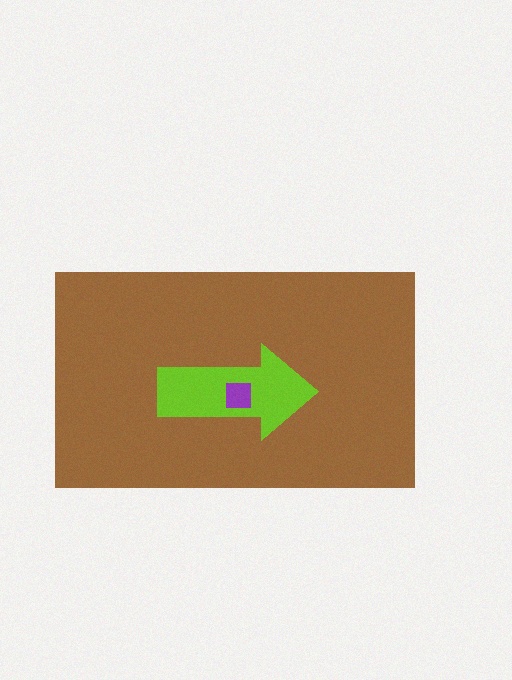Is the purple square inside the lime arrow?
Yes.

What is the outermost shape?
The brown rectangle.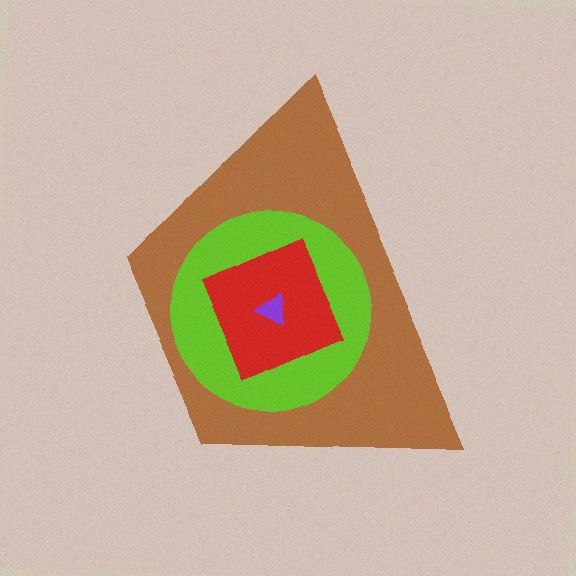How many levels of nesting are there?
4.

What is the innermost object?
The purple triangle.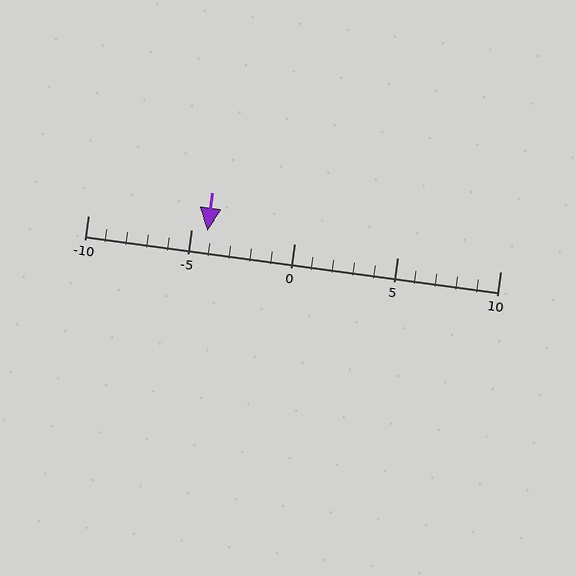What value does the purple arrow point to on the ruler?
The purple arrow points to approximately -4.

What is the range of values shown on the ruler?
The ruler shows values from -10 to 10.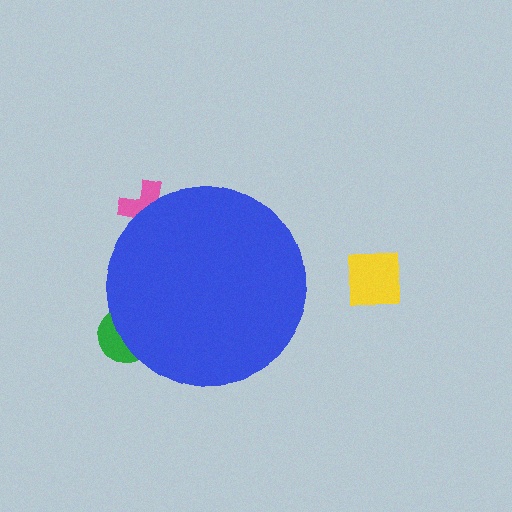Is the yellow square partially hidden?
No, the yellow square is fully visible.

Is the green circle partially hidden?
Yes, the green circle is partially hidden behind the blue circle.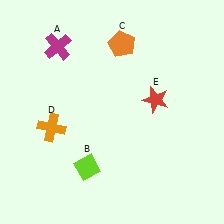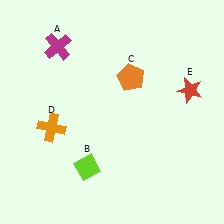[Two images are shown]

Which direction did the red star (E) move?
The red star (E) moved right.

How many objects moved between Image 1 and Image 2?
2 objects moved between the two images.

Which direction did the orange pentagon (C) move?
The orange pentagon (C) moved down.